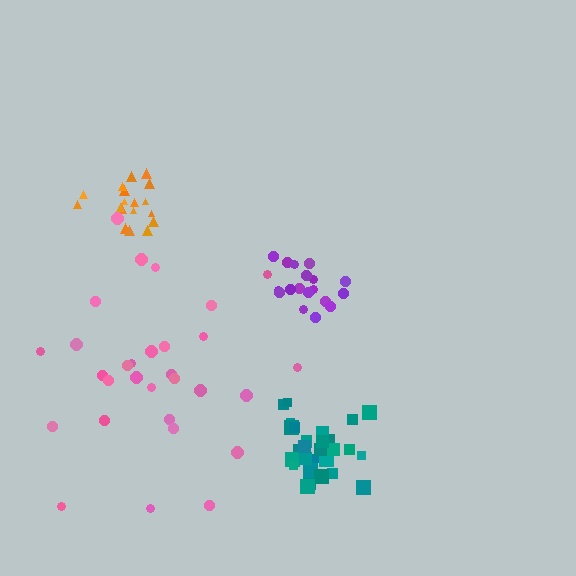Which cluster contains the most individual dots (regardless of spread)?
Pink (30).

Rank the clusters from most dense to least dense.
orange, purple, teal, pink.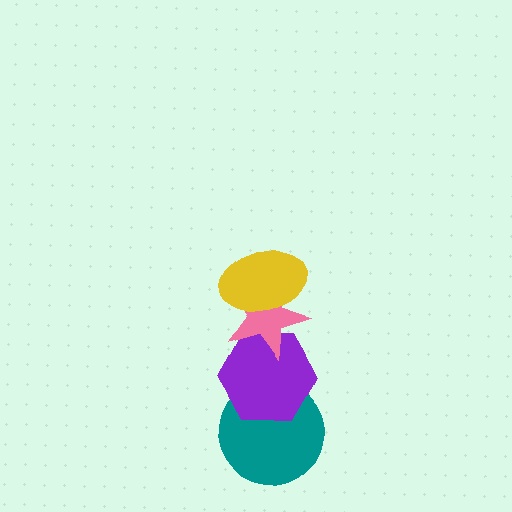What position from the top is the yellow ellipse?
The yellow ellipse is 1st from the top.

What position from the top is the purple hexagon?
The purple hexagon is 3rd from the top.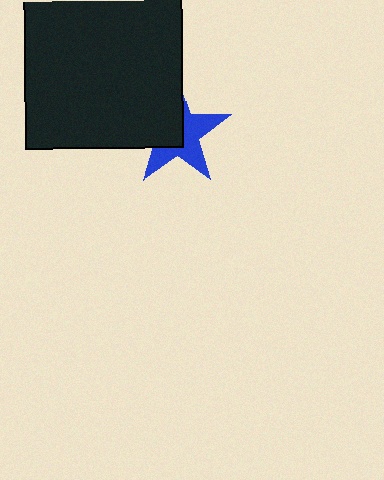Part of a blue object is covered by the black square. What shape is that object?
It is a star.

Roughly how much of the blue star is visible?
About half of it is visible (roughly 52%).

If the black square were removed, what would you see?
You would see the complete blue star.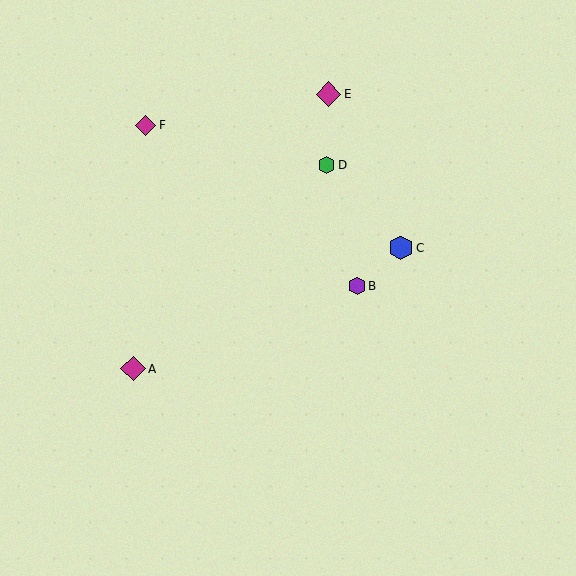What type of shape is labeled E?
Shape E is a magenta diamond.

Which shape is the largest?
The magenta diamond (labeled A) is the largest.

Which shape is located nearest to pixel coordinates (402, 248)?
The blue hexagon (labeled C) at (401, 248) is nearest to that location.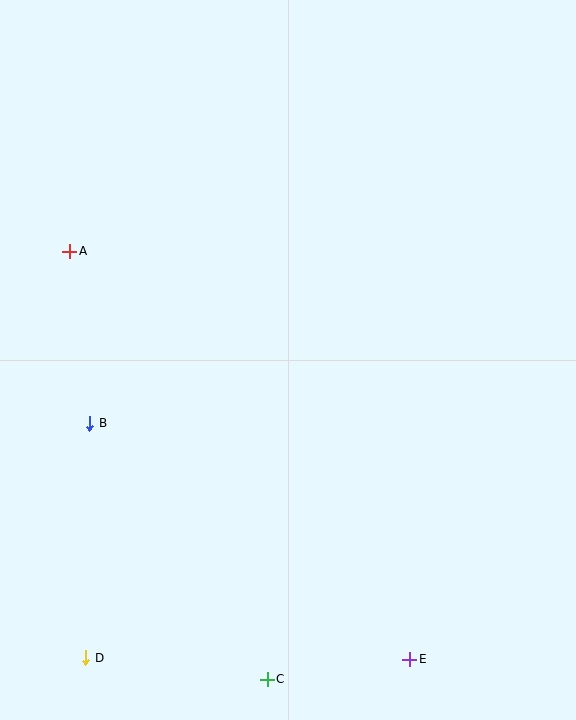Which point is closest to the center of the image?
Point B at (90, 423) is closest to the center.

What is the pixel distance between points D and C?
The distance between D and C is 183 pixels.